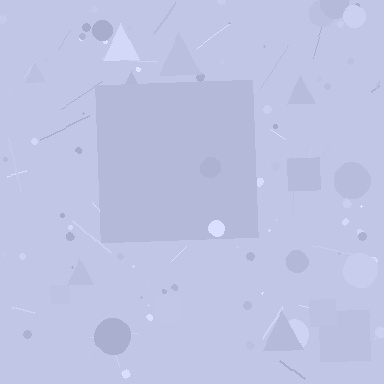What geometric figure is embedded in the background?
A square is embedded in the background.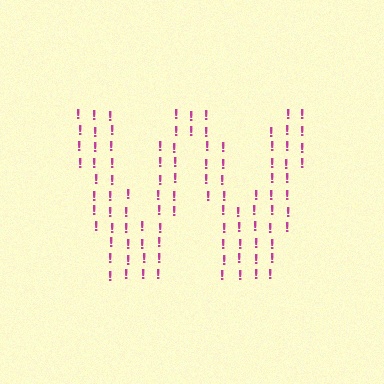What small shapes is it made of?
It is made of small exclamation marks.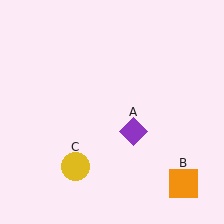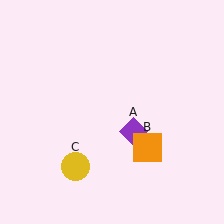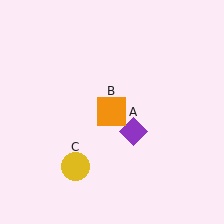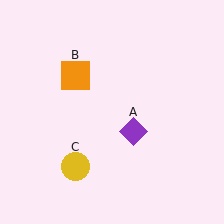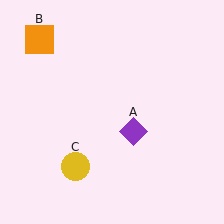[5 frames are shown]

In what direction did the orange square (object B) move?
The orange square (object B) moved up and to the left.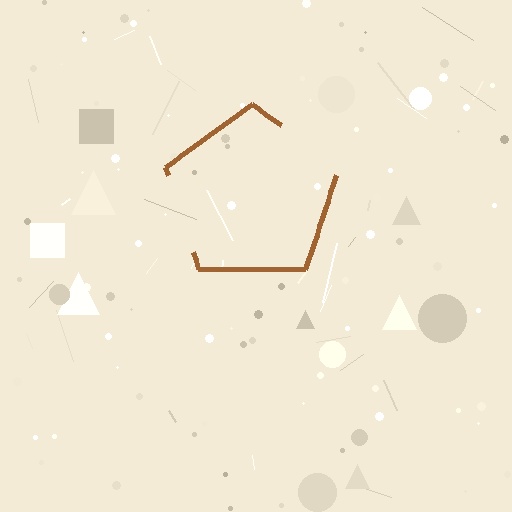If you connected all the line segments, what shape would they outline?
They would outline a pentagon.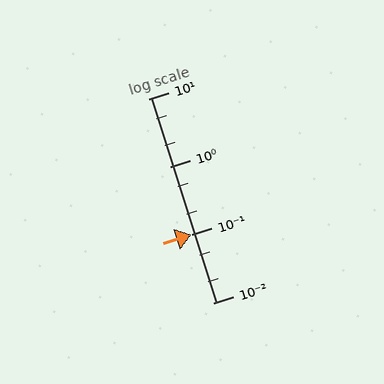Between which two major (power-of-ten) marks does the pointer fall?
The pointer is between 0.1 and 1.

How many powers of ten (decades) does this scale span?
The scale spans 3 decades, from 0.01 to 10.